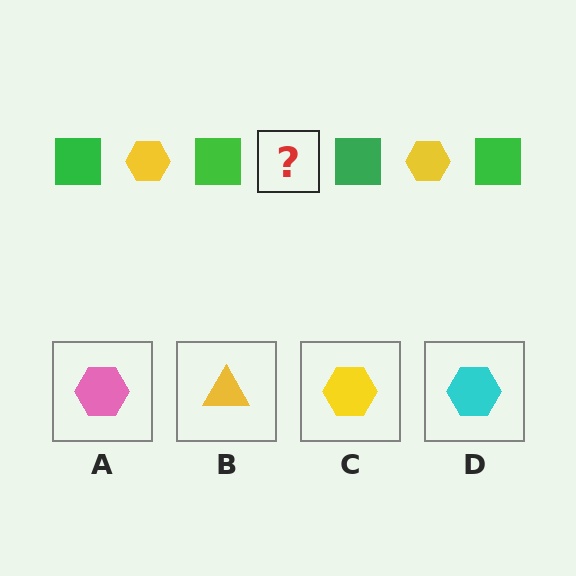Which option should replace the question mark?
Option C.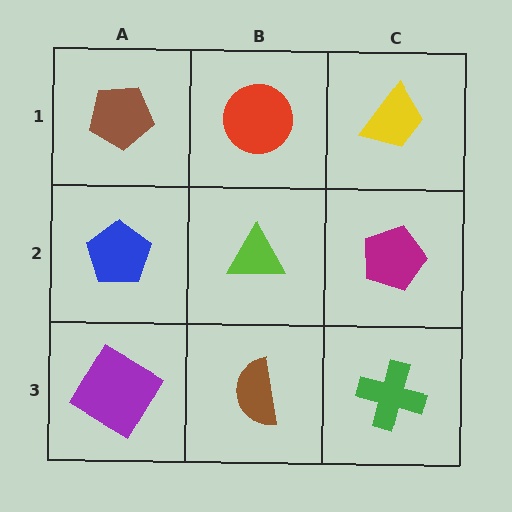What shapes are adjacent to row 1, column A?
A blue pentagon (row 2, column A), a red circle (row 1, column B).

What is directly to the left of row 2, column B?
A blue pentagon.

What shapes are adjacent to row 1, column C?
A magenta pentagon (row 2, column C), a red circle (row 1, column B).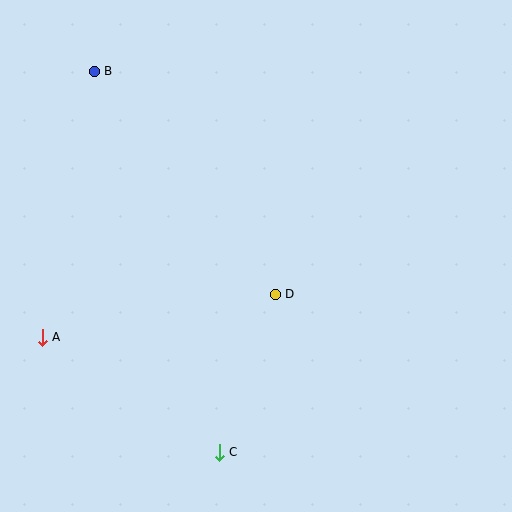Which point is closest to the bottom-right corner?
Point C is closest to the bottom-right corner.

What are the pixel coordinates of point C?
Point C is at (219, 452).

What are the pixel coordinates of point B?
Point B is at (94, 71).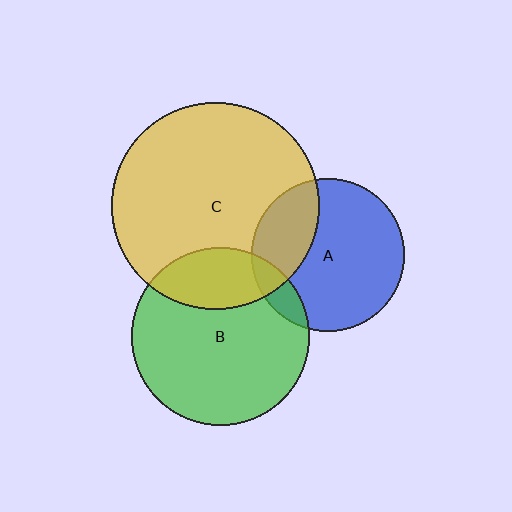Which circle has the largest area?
Circle C (yellow).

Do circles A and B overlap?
Yes.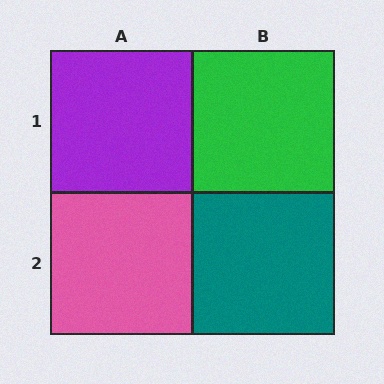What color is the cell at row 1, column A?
Purple.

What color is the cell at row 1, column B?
Green.